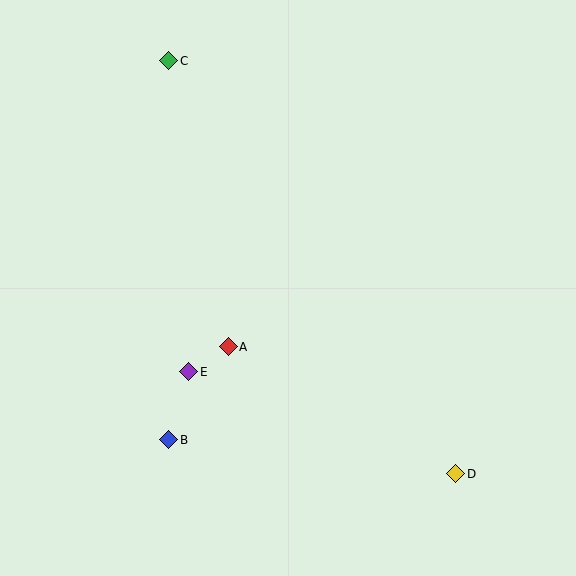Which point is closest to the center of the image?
Point A at (228, 347) is closest to the center.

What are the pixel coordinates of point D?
Point D is at (456, 474).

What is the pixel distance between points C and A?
The distance between C and A is 292 pixels.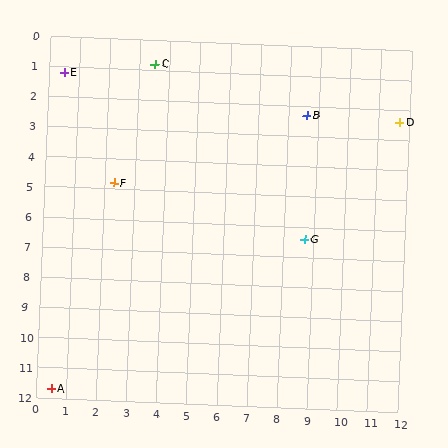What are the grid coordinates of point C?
Point C is at approximately (3.5, 0.8).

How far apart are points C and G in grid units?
Points C and G are about 7.6 grid units apart.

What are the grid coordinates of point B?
Point B is at approximately (8.6, 2.3).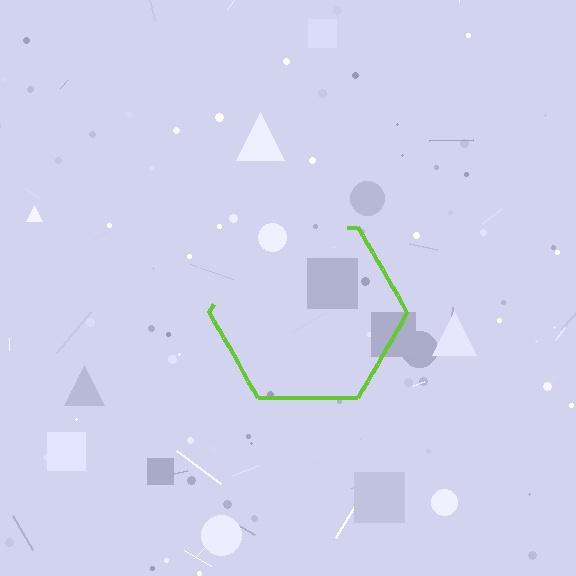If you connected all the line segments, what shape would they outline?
They would outline a hexagon.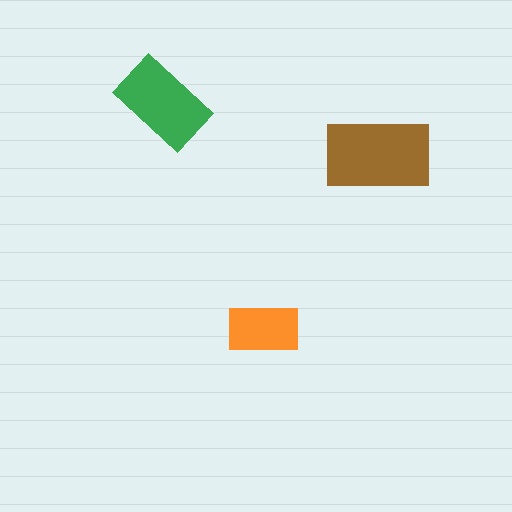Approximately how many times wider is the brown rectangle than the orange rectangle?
About 1.5 times wider.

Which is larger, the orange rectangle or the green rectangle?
The green one.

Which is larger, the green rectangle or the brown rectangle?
The brown one.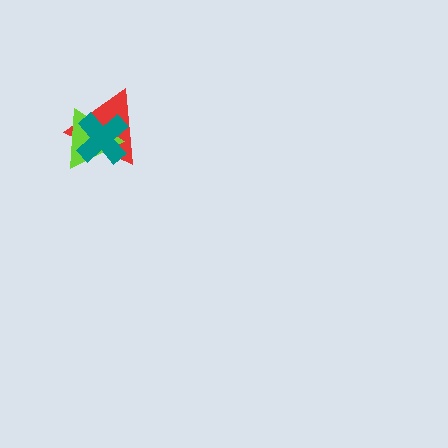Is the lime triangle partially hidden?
Yes, it is partially covered by another shape.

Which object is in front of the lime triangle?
The teal cross is in front of the lime triangle.